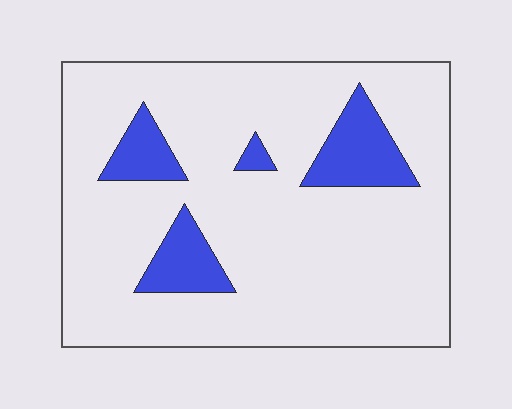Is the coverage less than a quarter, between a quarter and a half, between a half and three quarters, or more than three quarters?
Less than a quarter.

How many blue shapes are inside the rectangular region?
4.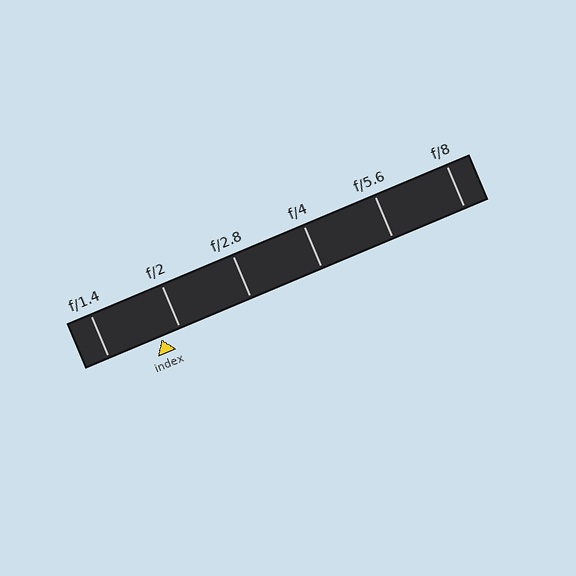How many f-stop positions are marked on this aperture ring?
There are 6 f-stop positions marked.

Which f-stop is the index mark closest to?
The index mark is closest to f/2.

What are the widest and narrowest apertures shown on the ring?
The widest aperture shown is f/1.4 and the narrowest is f/8.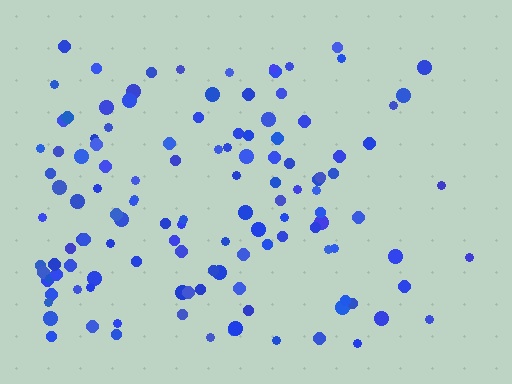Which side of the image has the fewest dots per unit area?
The right.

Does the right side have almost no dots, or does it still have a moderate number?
Still a moderate number, just noticeably fewer than the left.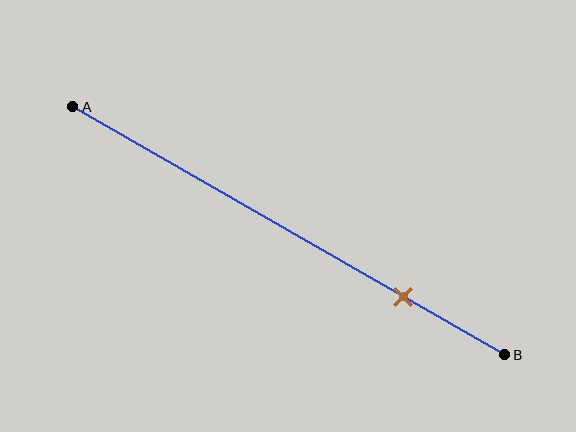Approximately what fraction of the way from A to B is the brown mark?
The brown mark is approximately 75% of the way from A to B.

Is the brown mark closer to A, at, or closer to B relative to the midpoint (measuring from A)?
The brown mark is closer to point B than the midpoint of segment AB.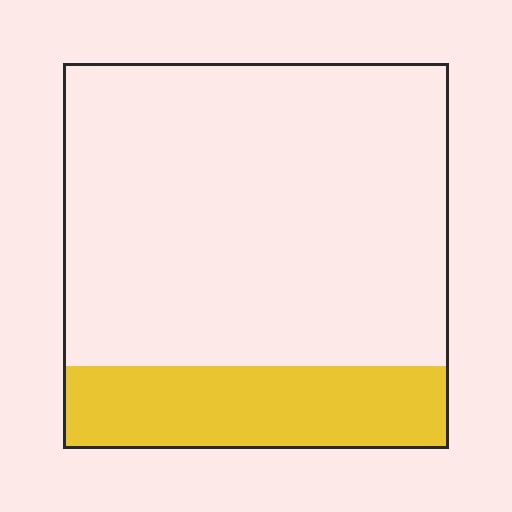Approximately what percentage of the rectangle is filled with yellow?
Approximately 20%.